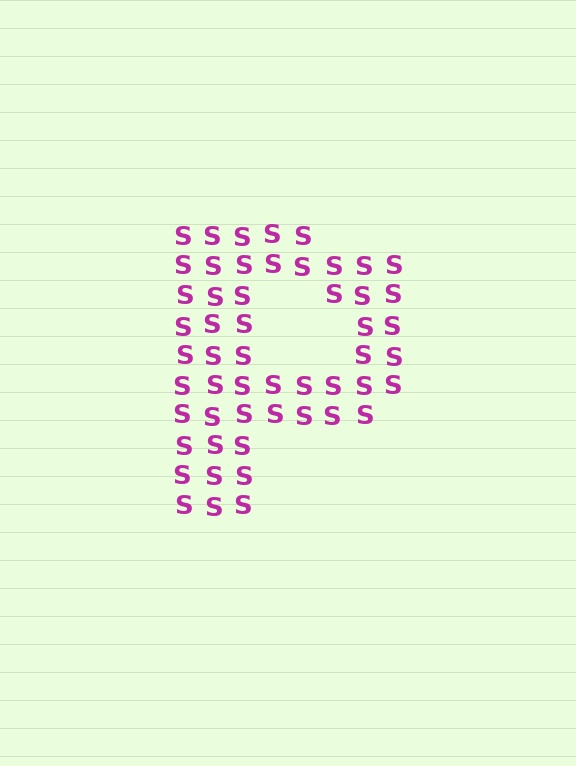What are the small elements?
The small elements are letter S's.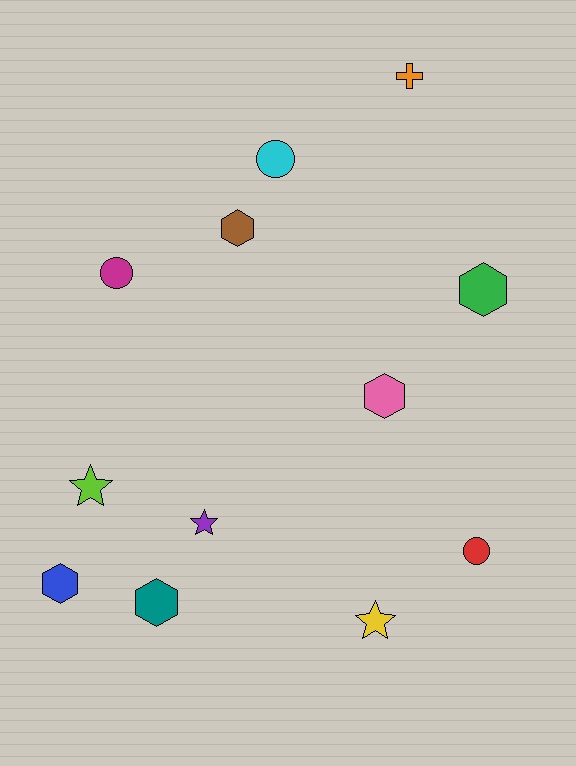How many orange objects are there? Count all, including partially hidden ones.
There is 1 orange object.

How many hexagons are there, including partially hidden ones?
There are 5 hexagons.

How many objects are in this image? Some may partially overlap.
There are 12 objects.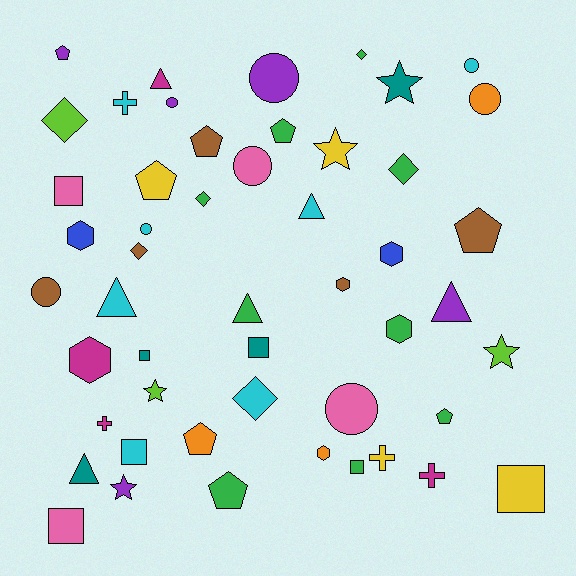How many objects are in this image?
There are 50 objects.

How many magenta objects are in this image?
There are 4 magenta objects.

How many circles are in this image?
There are 8 circles.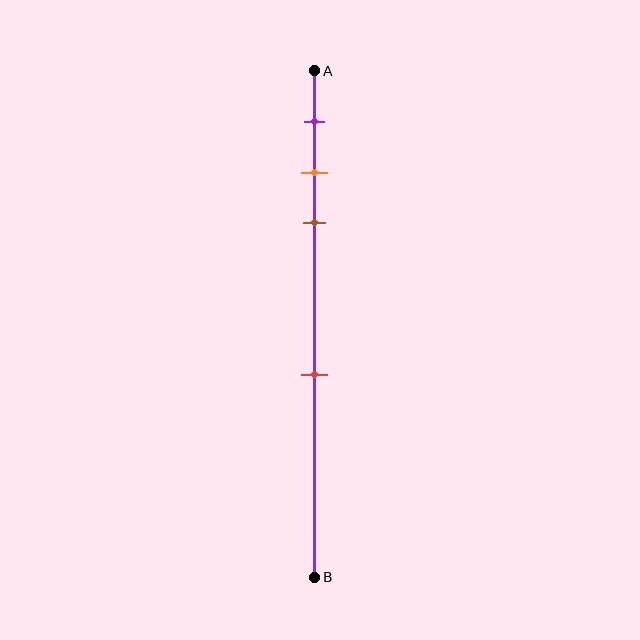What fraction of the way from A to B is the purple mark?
The purple mark is approximately 10% (0.1) of the way from A to B.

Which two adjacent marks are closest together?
The orange and brown marks are the closest adjacent pair.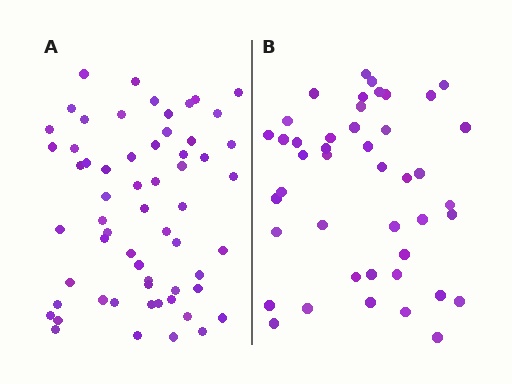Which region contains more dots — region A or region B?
Region A (the left region) has more dots.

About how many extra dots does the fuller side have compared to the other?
Region A has approximately 15 more dots than region B.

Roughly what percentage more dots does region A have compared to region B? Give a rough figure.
About 35% more.